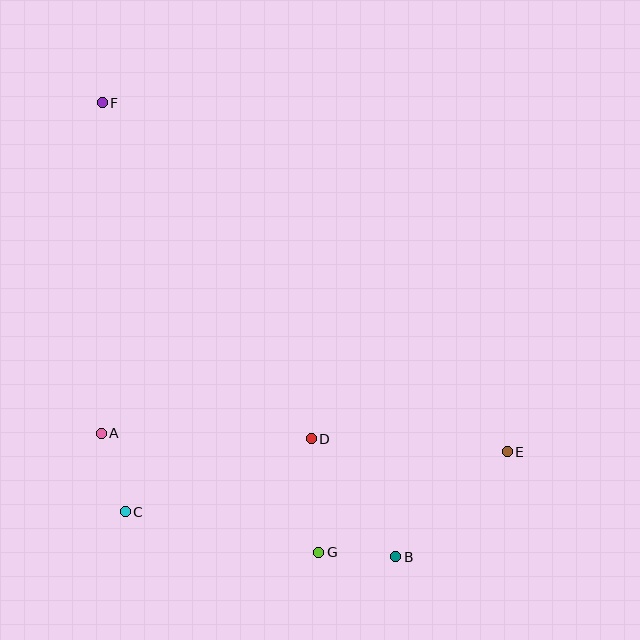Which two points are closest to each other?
Points B and G are closest to each other.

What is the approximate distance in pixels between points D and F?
The distance between D and F is approximately 396 pixels.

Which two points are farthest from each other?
Points B and F are farthest from each other.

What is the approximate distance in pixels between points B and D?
The distance between B and D is approximately 145 pixels.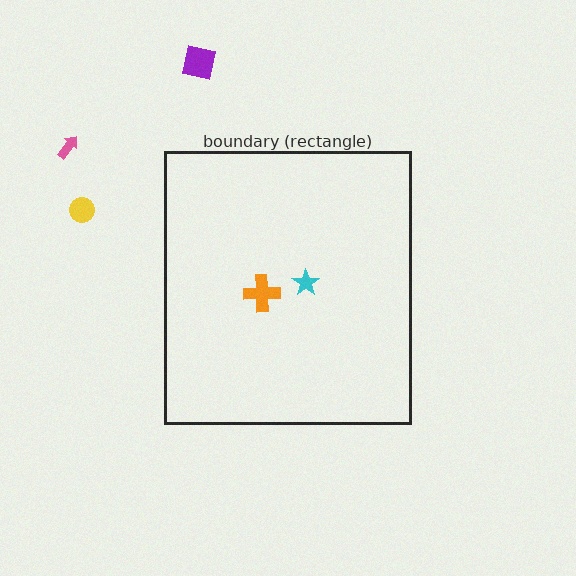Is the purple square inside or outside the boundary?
Outside.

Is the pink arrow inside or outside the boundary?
Outside.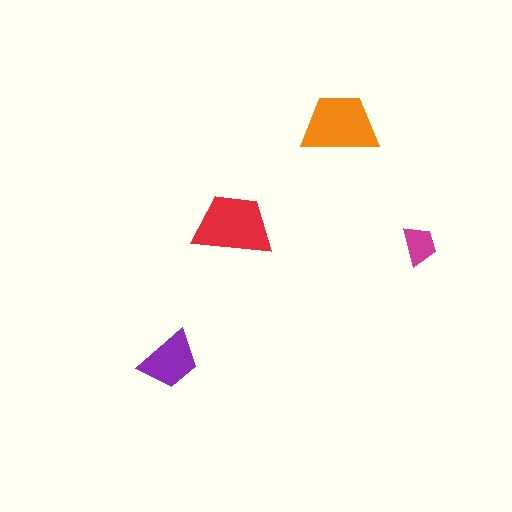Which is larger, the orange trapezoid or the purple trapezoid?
The orange one.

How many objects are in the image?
There are 4 objects in the image.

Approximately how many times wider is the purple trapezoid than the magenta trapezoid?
About 1.5 times wider.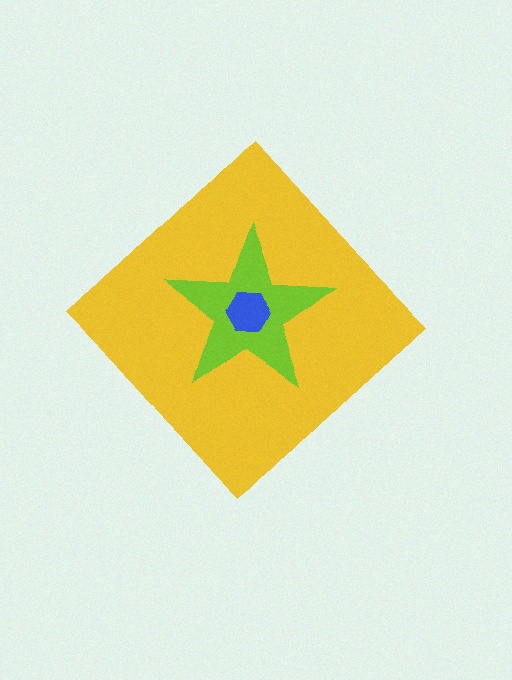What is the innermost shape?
The blue hexagon.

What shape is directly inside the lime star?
The blue hexagon.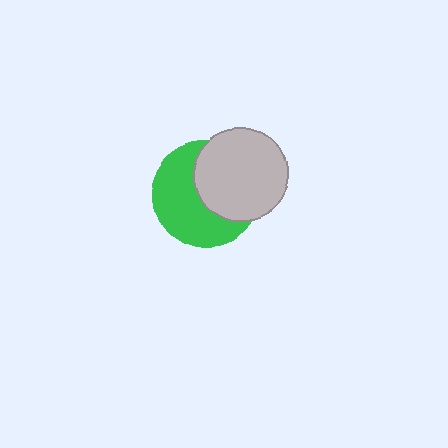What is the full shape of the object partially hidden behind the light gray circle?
The partially hidden object is a green circle.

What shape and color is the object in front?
The object in front is a light gray circle.